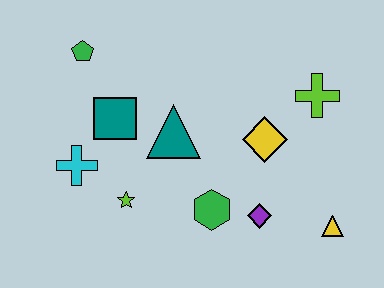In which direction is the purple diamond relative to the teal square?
The purple diamond is to the right of the teal square.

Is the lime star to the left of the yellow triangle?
Yes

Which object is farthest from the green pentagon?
The yellow triangle is farthest from the green pentagon.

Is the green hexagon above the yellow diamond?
No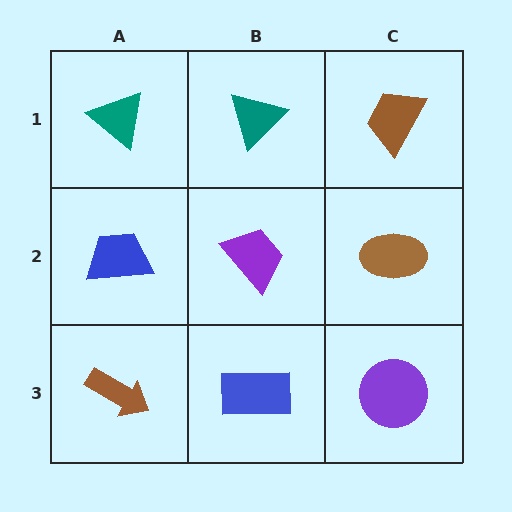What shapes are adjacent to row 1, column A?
A blue trapezoid (row 2, column A), a teal triangle (row 1, column B).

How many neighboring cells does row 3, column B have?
3.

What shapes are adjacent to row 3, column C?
A brown ellipse (row 2, column C), a blue rectangle (row 3, column B).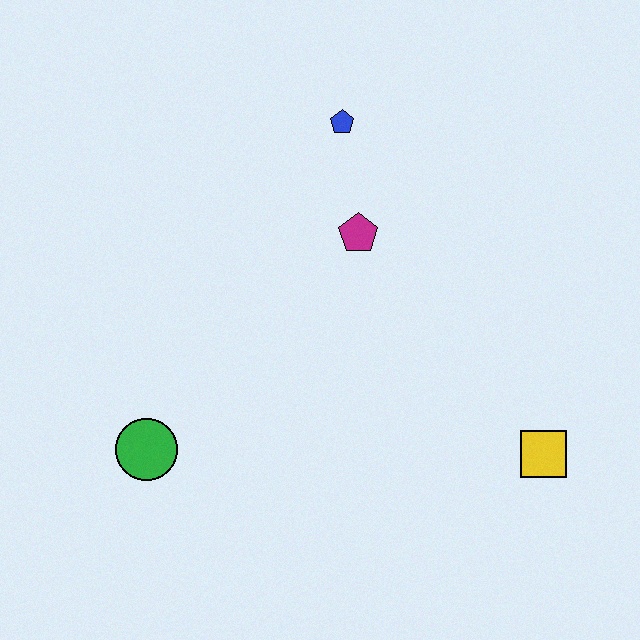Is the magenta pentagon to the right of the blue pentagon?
Yes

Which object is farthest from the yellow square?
The green circle is farthest from the yellow square.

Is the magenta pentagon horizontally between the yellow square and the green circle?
Yes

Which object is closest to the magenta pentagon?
The blue pentagon is closest to the magenta pentagon.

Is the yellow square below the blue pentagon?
Yes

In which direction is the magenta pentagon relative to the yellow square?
The magenta pentagon is above the yellow square.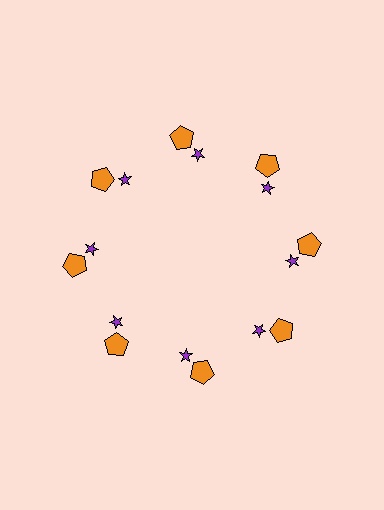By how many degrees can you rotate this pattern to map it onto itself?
The pattern maps onto itself every 45 degrees of rotation.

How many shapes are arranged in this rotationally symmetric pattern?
There are 16 shapes, arranged in 8 groups of 2.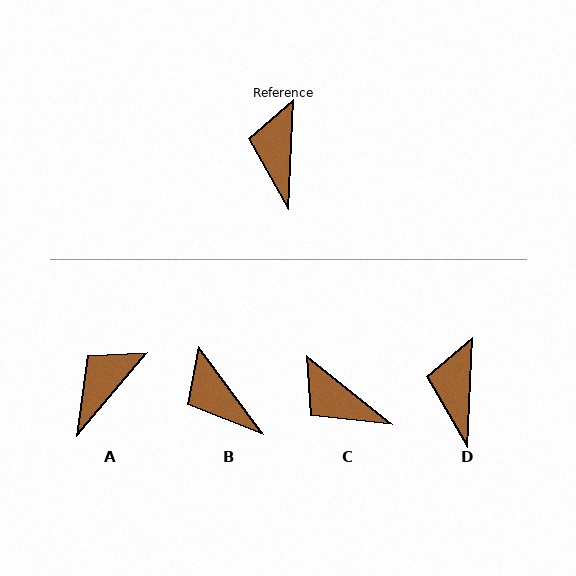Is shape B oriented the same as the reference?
No, it is off by about 39 degrees.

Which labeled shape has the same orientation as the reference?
D.